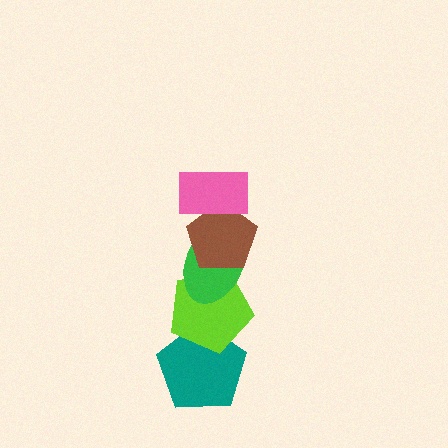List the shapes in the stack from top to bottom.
From top to bottom: the pink rectangle, the brown pentagon, the green ellipse, the lime pentagon, the teal pentagon.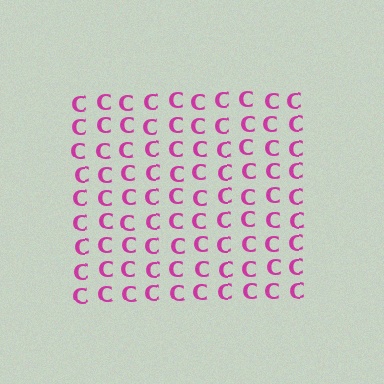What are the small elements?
The small elements are letter C's.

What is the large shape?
The large shape is a square.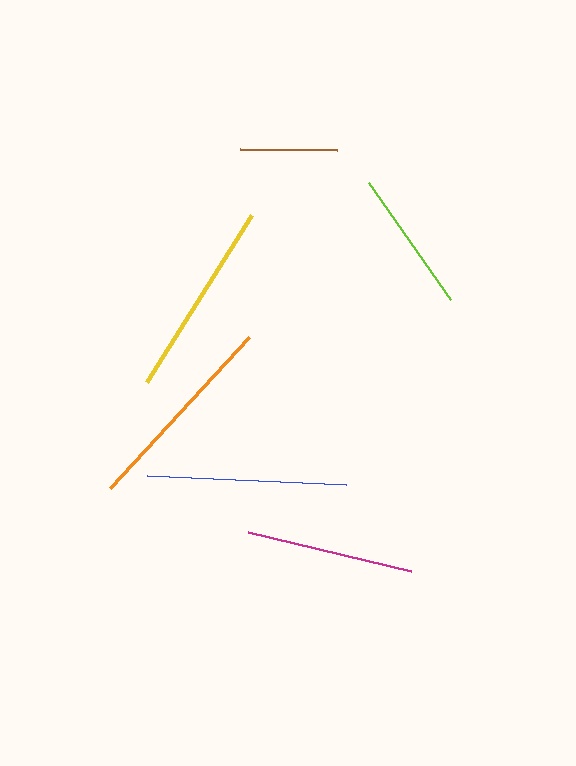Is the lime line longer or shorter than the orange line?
The orange line is longer than the lime line.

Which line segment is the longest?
The orange line is the longest at approximately 206 pixels.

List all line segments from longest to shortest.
From longest to shortest: orange, blue, yellow, magenta, lime, brown.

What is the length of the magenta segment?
The magenta segment is approximately 167 pixels long.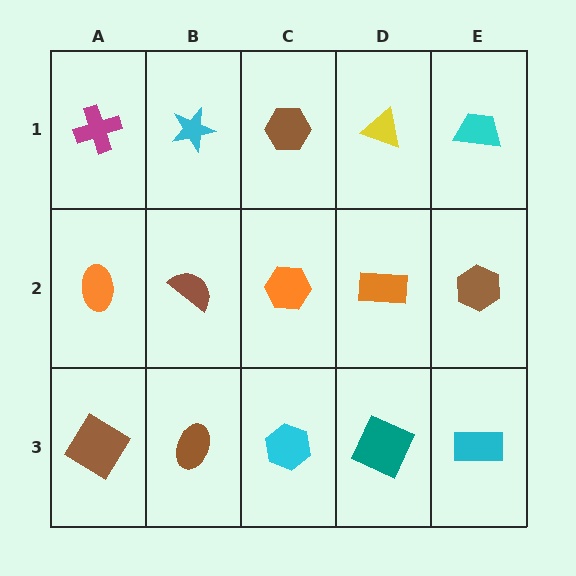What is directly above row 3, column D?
An orange rectangle.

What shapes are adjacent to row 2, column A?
A magenta cross (row 1, column A), a brown diamond (row 3, column A), a brown semicircle (row 2, column B).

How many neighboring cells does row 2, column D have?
4.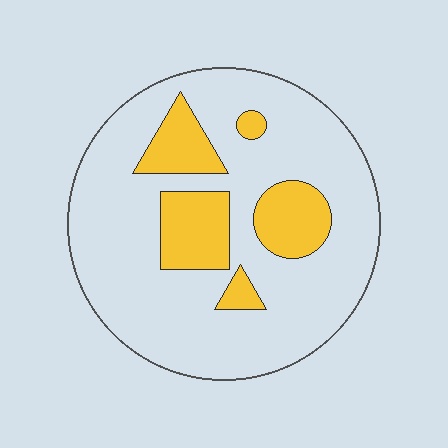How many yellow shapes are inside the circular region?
5.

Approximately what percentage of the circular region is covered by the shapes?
Approximately 20%.